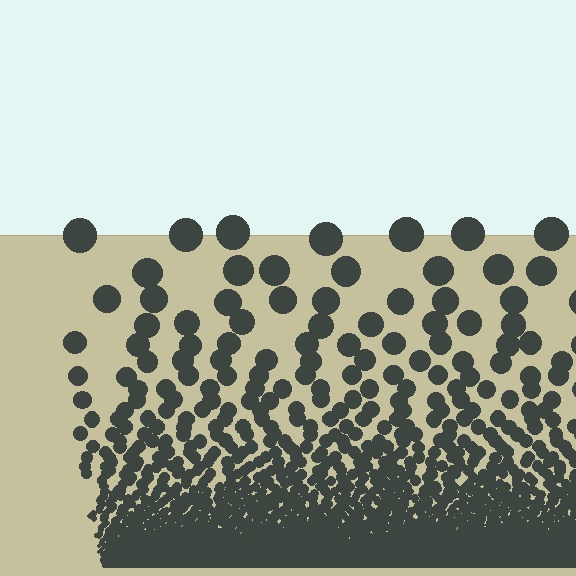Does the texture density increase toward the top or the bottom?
Density increases toward the bottom.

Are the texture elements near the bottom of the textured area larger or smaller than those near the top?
Smaller. The gradient is inverted — elements near the bottom are smaller and denser.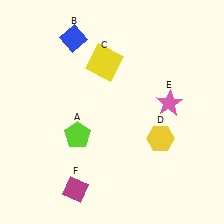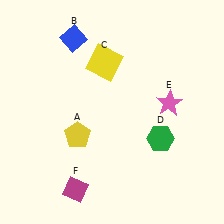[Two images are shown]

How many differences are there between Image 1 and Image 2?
There are 2 differences between the two images.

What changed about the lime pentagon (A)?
In Image 1, A is lime. In Image 2, it changed to yellow.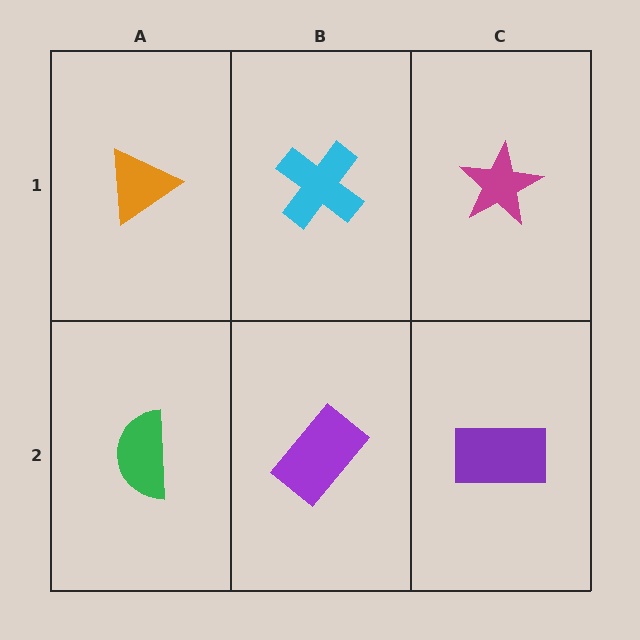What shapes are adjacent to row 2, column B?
A cyan cross (row 1, column B), a green semicircle (row 2, column A), a purple rectangle (row 2, column C).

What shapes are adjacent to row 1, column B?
A purple rectangle (row 2, column B), an orange triangle (row 1, column A), a magenta star (row 1, column C).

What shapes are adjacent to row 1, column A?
A green semicircle (row 2, column A), a cyan cross (row 1, column B).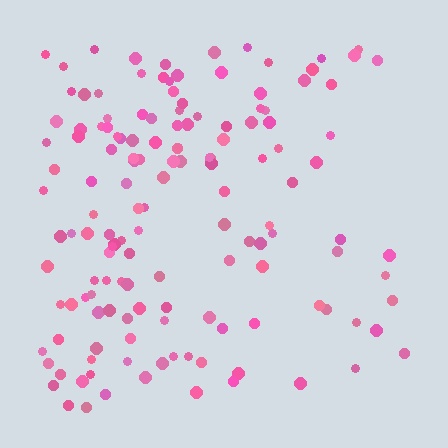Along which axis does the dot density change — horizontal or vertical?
Horizontal.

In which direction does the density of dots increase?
From right to left, with the left side densest.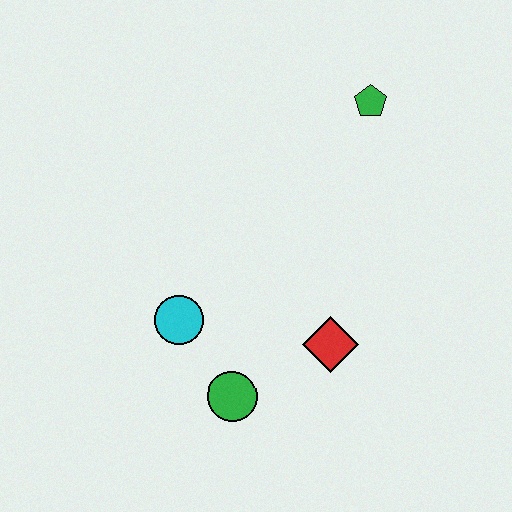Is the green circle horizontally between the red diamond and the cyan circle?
Yes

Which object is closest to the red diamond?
The green circle is closest to the red diamond.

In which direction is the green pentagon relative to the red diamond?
The green pentagon is above the red diamond.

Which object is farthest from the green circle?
The green pentagon is farthest from the green circle.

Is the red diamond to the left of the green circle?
No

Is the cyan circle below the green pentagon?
Yes